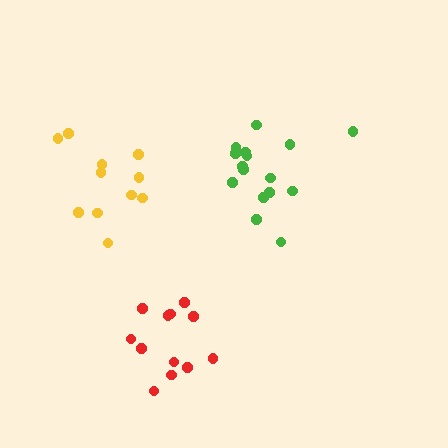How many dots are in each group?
Group 1: 11 dots, Group 2: 12 dots, Group 3: 16 dots (39 total).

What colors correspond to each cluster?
The clusters are colored: yellow, red, green.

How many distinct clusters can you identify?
There are 3 distinct clusters.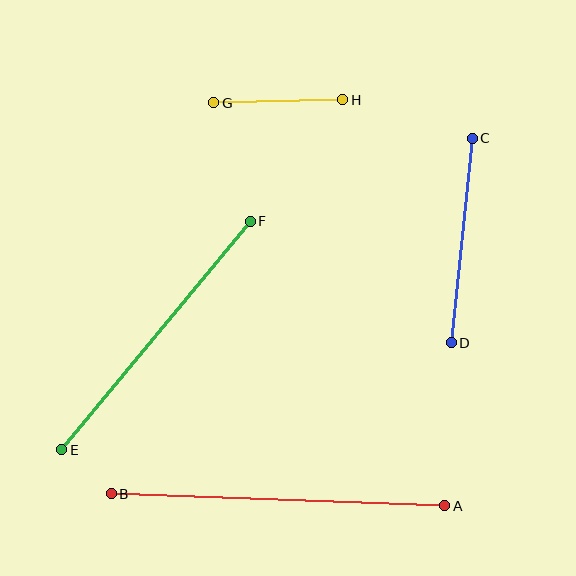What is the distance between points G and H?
The distance is approximately 129 pixels.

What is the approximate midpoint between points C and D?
The midpoint is at approximately (462, 240) pixels.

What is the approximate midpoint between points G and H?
The midpoint is at approximately (278, 101) pixels.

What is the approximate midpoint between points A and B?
The midpoint is at approximately (278, 500) pixels.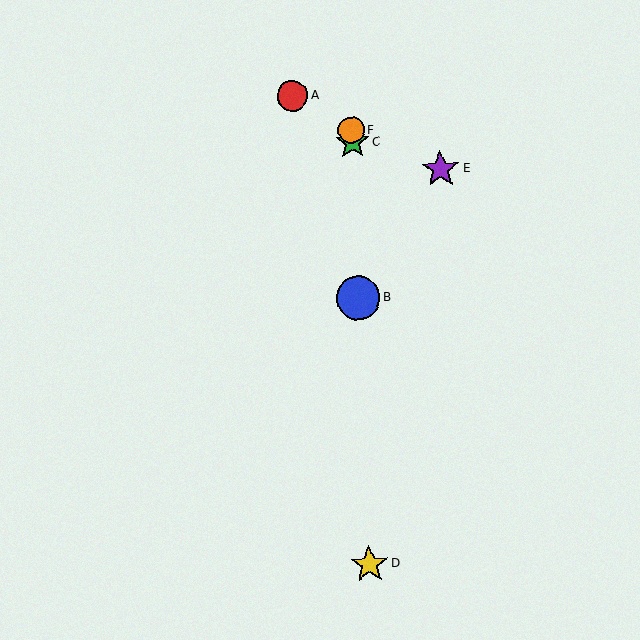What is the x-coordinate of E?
Object E is at x≈440.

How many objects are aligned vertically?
4 objects (B, C, D, F) are aligned vertically.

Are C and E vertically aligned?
No, C is at x≈352 and E is at x≈440.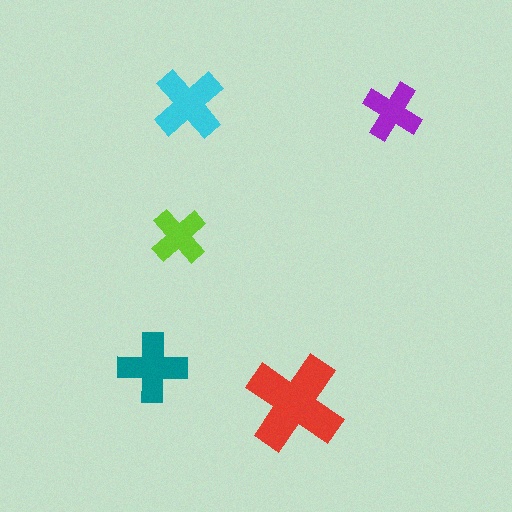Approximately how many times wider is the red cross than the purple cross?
About 1.5 times wider.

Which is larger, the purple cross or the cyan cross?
The cyan one.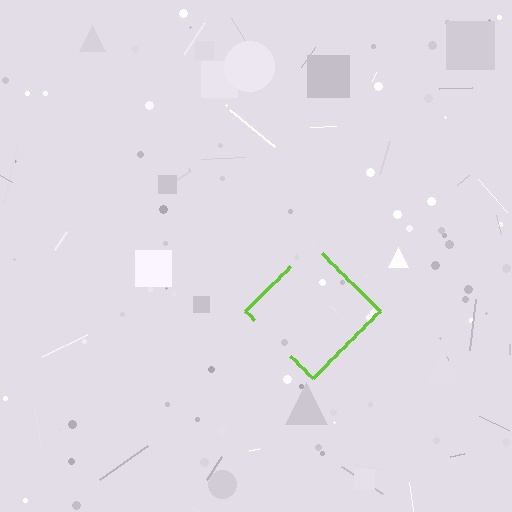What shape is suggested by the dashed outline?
The dashed outline suggests a diamond.